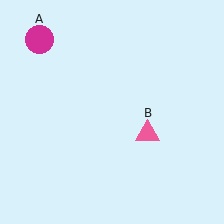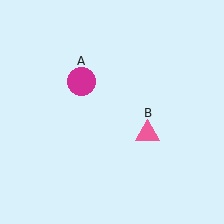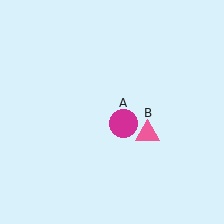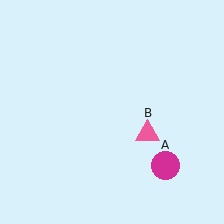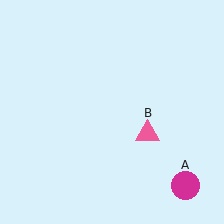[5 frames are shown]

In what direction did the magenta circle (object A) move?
The magenta circle (object A) moved down and to the right.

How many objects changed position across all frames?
1 object changed position: magenta circle (object A).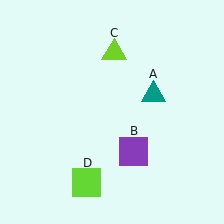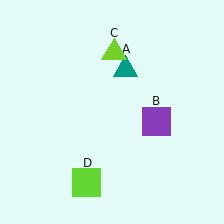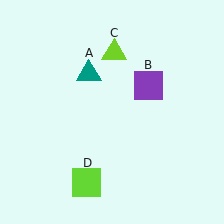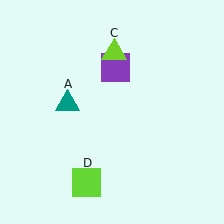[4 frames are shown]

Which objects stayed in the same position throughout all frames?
Lime triangle (object C) and lime square (object D) remained stationary.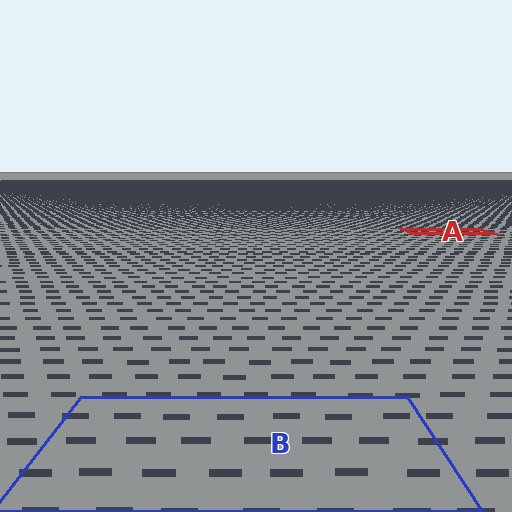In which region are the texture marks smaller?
The texture marks are smaller in region A, because it is farther away.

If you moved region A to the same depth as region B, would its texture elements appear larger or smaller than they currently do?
They would appear larger. At a closer depth, the same texture elements are projected at a bigger on-screen size.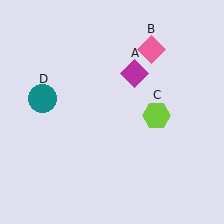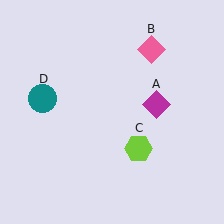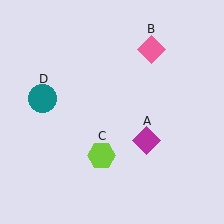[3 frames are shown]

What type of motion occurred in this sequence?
The magenta diamond (object A), lime hexagon (object C) rotated clockwise around the center of the scene.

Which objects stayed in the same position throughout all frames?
Pink diamond (object B) and teal circle (object D) remained stationary.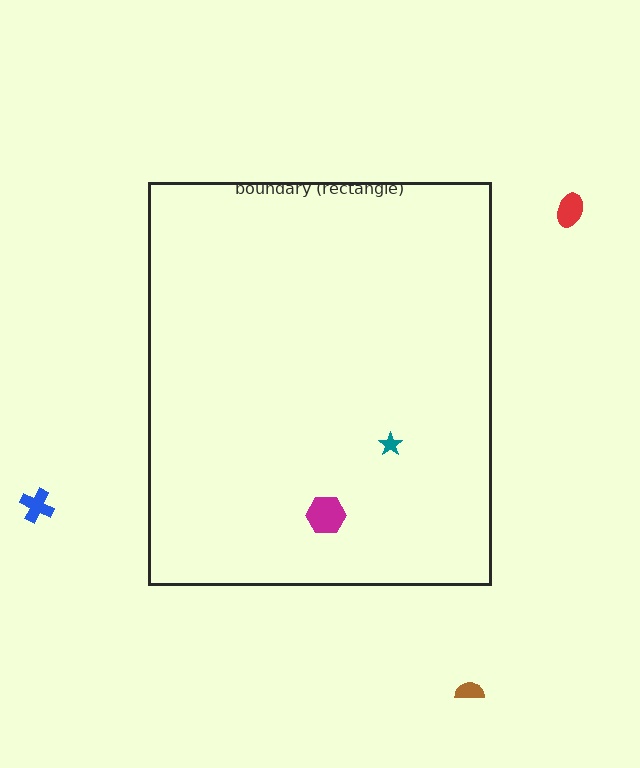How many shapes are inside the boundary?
2 inside, 3 outside.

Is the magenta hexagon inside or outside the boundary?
Inside.